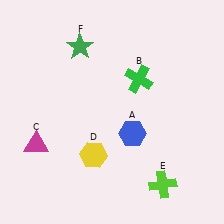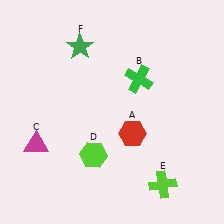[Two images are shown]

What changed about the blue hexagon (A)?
In Image 1, A is blue. In Image 2, it changed to red.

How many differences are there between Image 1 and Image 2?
There are 2 differences between the two images.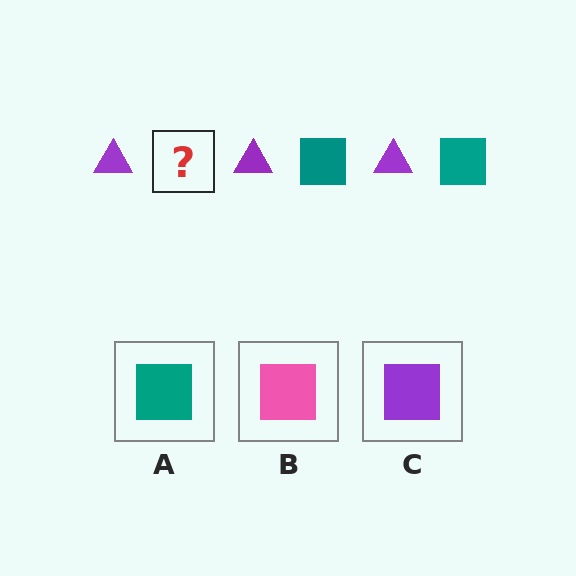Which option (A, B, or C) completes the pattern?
A.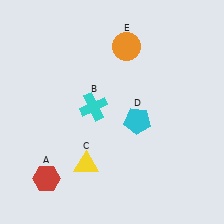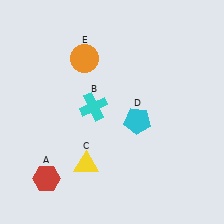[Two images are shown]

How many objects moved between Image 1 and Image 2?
1 object moved between the two images.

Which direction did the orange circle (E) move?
The orange circle (E) moved left.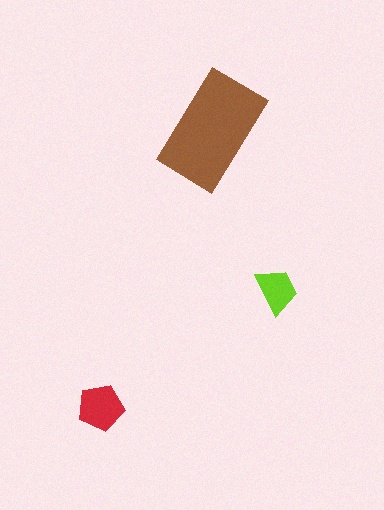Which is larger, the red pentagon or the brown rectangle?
The brown rectangle.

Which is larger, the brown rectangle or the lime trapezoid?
The brown rectangle.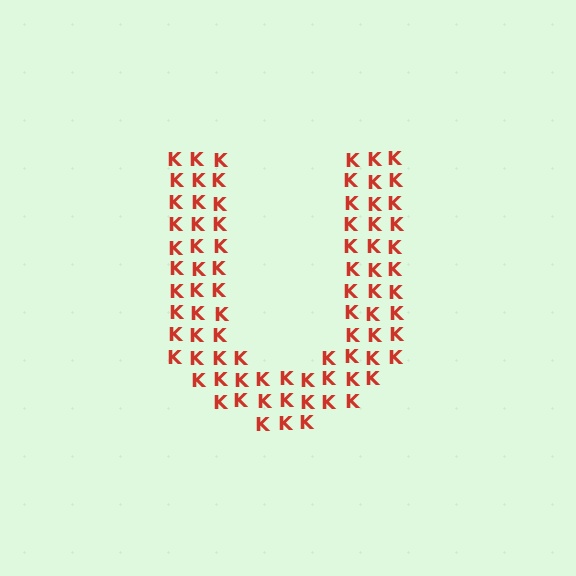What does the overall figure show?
The overall figure shows the letter U.